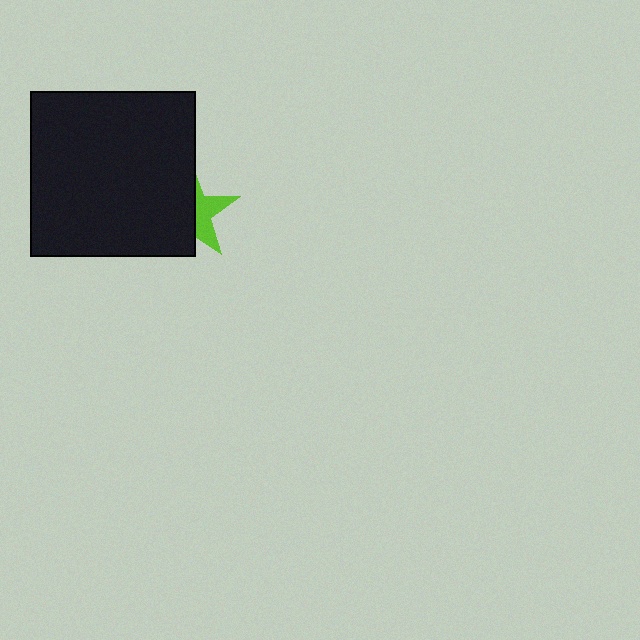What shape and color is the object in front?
The object in front is a black square.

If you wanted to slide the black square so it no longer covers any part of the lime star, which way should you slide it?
Slide it left — that is the most direct way to separate the two shapes.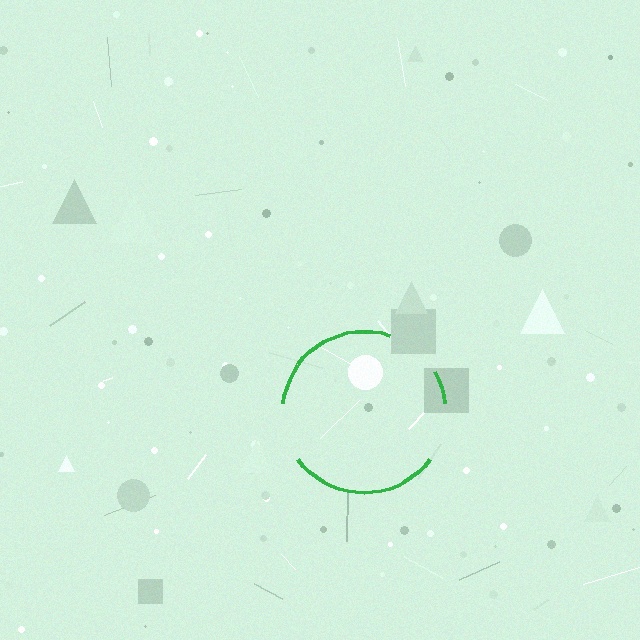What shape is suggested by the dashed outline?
The dashed outline suggests a circle.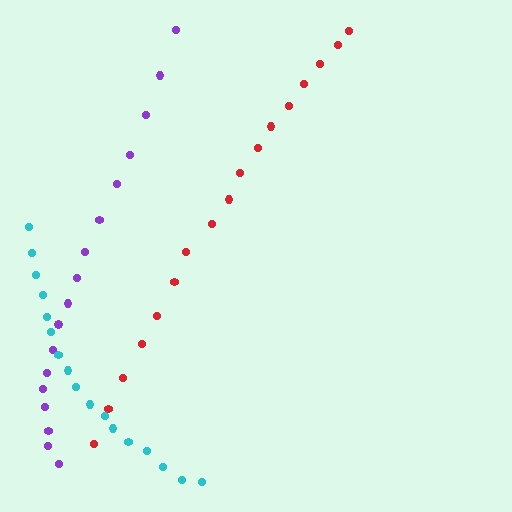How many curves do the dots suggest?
There are 3 distinct paths.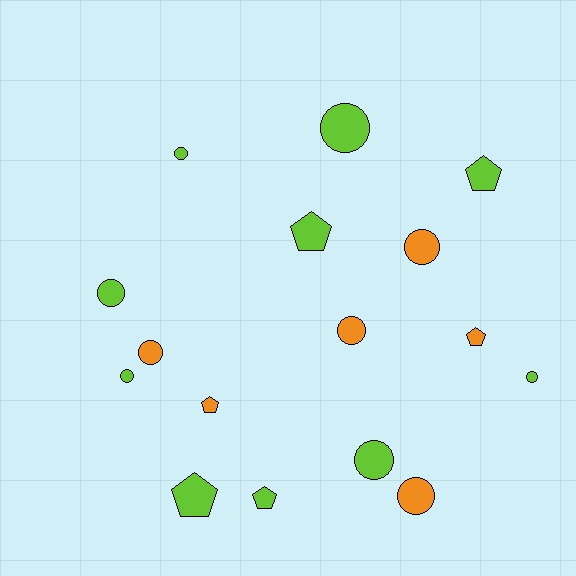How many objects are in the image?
There are 16 objects.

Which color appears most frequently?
Lime, with 10 objects.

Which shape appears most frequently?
Circle, with 10 objects.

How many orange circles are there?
There are 4 orange circles.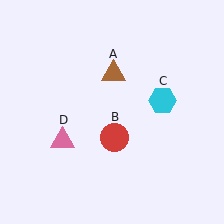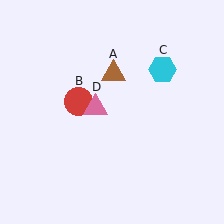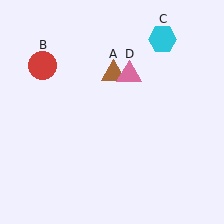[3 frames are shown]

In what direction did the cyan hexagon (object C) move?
The cyan hexagon (object C) moved up.